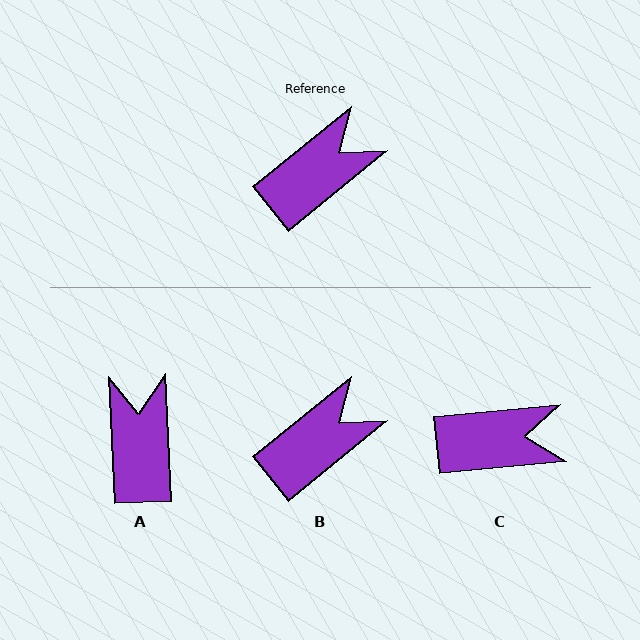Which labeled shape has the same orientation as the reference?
B.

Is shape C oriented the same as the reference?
No, it is off by about 34 degrees.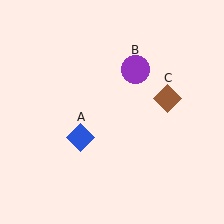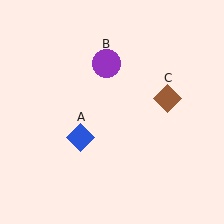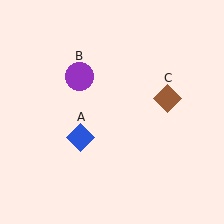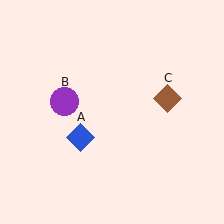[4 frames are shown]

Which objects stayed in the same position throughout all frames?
Blue diamond (object A) and brown diamond (object C) remained stationary.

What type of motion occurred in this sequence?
The purple circle (object B) rotated counterclockwise around the center of the scene.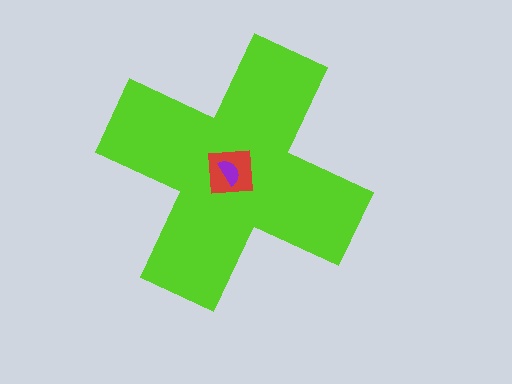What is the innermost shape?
The purple semicircle.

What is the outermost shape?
The lime cross.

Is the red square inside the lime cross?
Yes.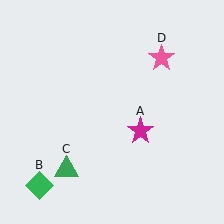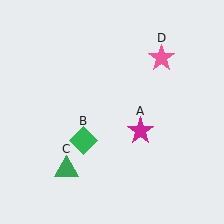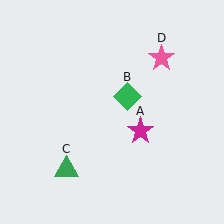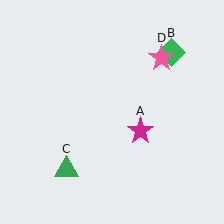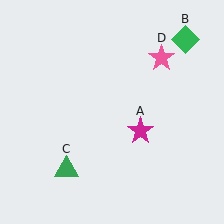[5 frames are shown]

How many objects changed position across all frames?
1 object changed position: green diamond (object B).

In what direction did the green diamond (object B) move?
The green diamond (object B) moved up and to the right.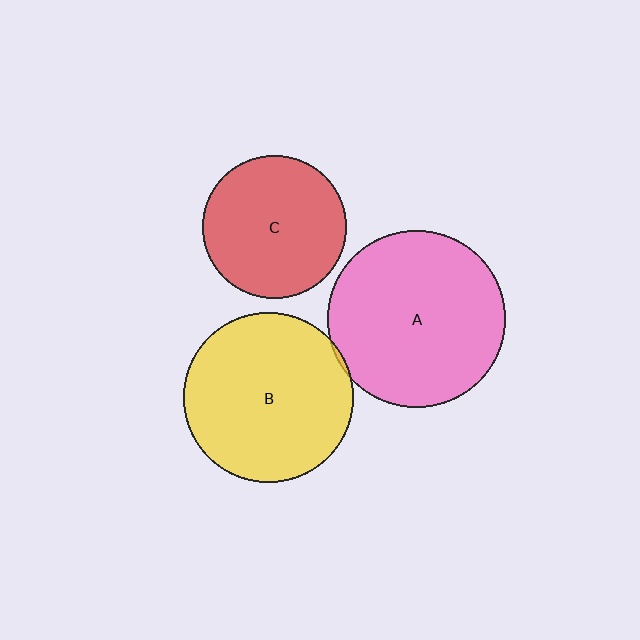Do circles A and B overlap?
Yes.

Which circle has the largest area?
Circle A (pink).